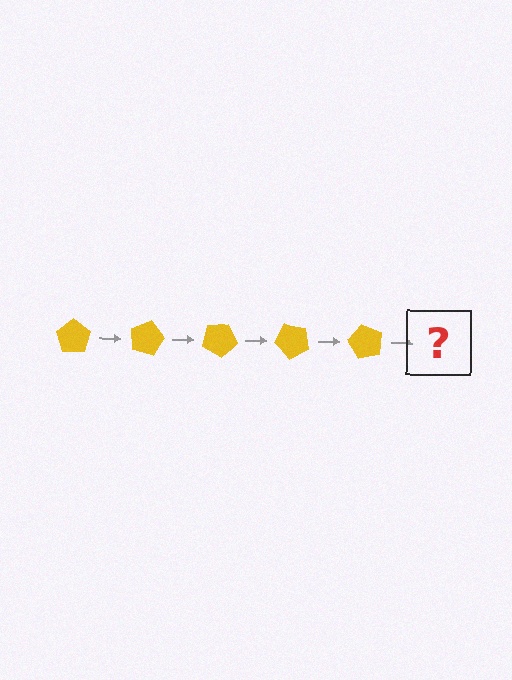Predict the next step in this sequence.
The next step is a yellow pentagon rotated 75 degrees.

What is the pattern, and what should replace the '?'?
The pattern is that the pentagon rotates 15 degrees each step. The '?' should be a yellow pentagon rotated 75 degrees.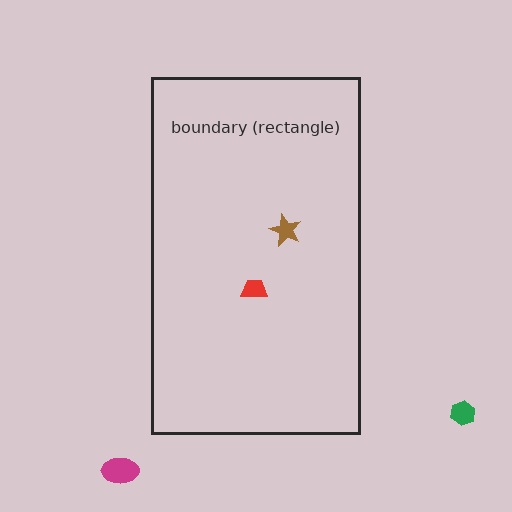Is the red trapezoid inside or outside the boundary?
Inside.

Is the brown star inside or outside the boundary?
Inside.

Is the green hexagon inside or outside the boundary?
Outside.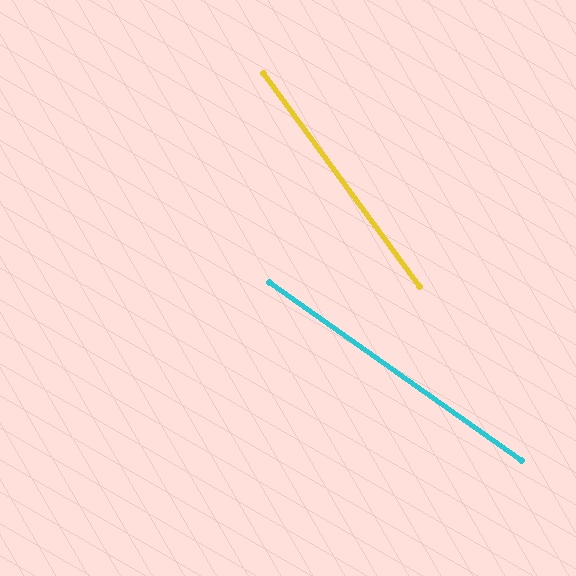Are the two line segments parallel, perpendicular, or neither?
Neither parallel nor perpendicular — they differ by about 19°.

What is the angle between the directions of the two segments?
Approximately 19 degrees.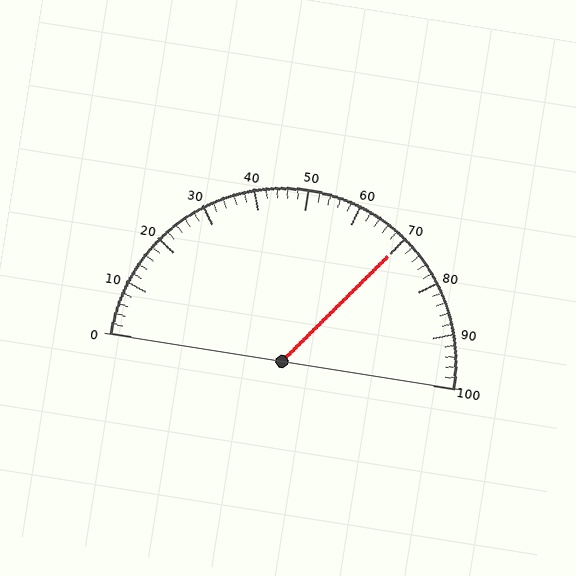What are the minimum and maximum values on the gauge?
The gauge ranges from 0 to 100.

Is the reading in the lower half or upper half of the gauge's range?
The reading is in the upper half of the range (0 to 100).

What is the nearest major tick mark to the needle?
The nearest major tick mark is 70.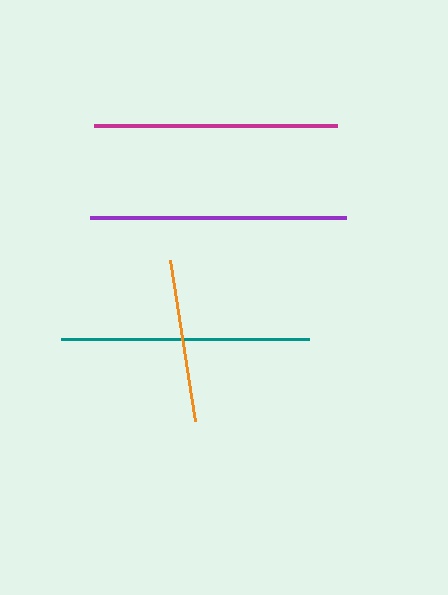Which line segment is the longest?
The purple line is the longest at approximately 256 pixels.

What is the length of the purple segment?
The purple segment is approximately 256 pixels long.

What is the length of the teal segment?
The teal segment is approximately 248 pixels long.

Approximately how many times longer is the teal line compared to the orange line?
The teal line is approximately 1.5 times the length of the orange line.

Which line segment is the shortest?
The orange line is the shortest at approximately 163 pixels.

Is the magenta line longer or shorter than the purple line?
The purple line is longer than the magenta line.